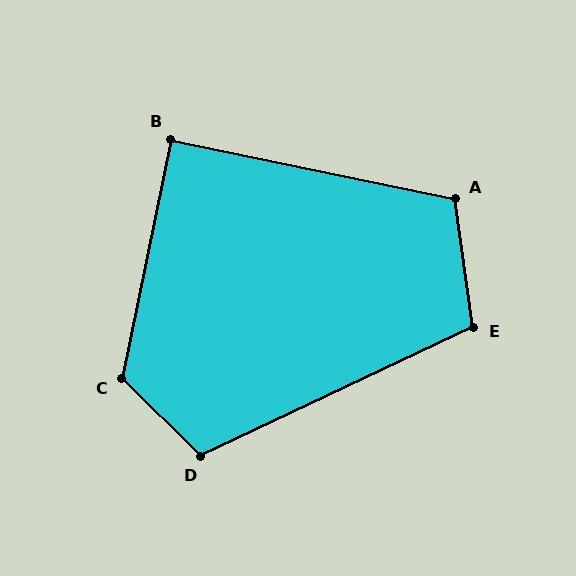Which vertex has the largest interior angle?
C, at approximately 123 degrees.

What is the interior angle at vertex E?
Approximately 107 degrees (obtuse).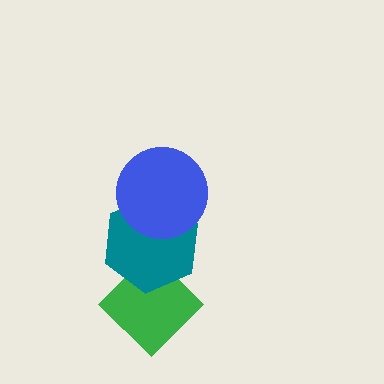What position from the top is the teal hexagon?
The teal hexagon is 2nd from the top.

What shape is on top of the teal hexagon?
The blue circle is on top of the teal hexagon.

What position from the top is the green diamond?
The green diamond is 3rd from the top.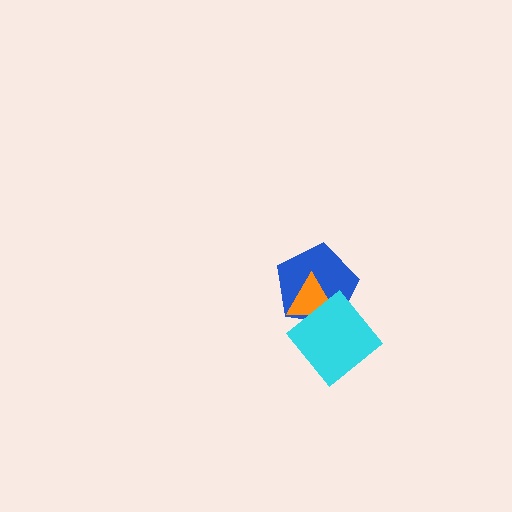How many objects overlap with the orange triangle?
2 objects overlap with the orange triangle.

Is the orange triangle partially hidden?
Yes, it is partially covered by another shape.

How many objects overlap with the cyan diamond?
2 objects overlap with the cyan diamond.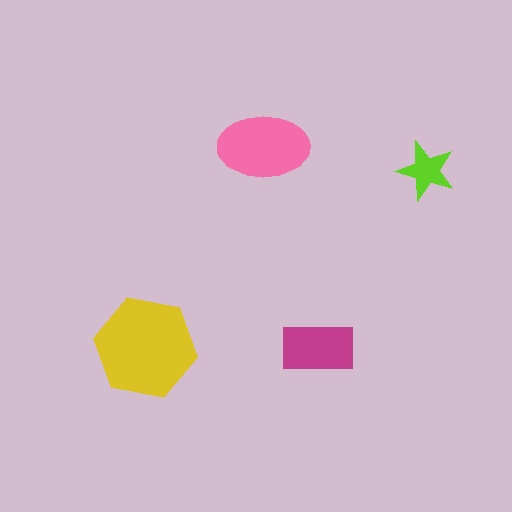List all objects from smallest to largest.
The lime star, the magenta rectangle, the pink ellipse, the yellow hexagon.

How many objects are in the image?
There are 4 objects in the image.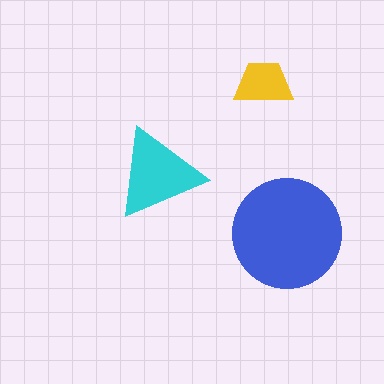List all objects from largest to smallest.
The blue circle, the cyan triangle, the yellow trapezoid.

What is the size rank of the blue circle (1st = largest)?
1st.